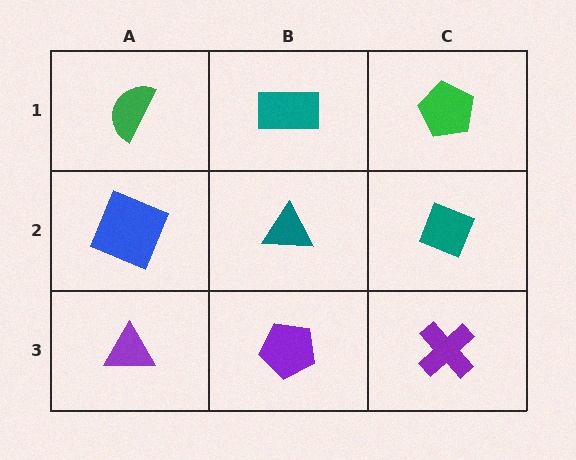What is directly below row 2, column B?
A purple pentagon.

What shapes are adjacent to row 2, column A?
A green semicircle (row 1, column A), a purple triangle (row 3, column A), a teal triangle (row 2, column B).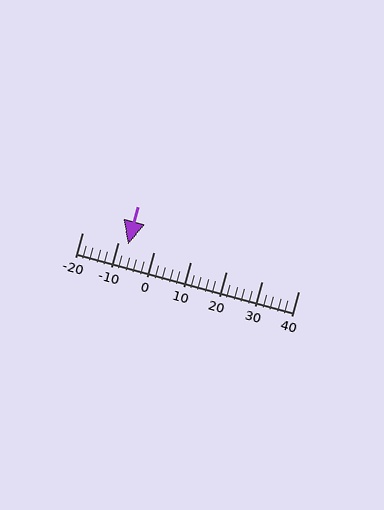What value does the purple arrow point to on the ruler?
The purple arrow points to approximately -7.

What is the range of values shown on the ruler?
The ruler shows values from -20 to 40.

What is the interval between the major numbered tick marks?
The major tick marks are spaced 10 units apart.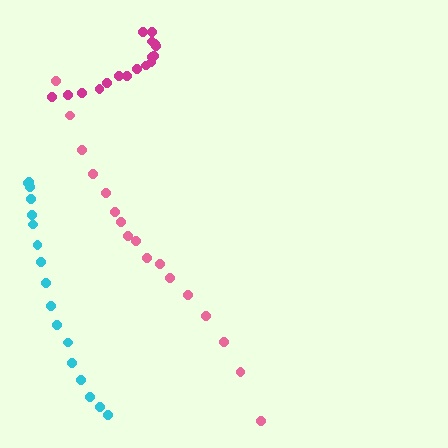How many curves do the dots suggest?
There are 3 distinct paths.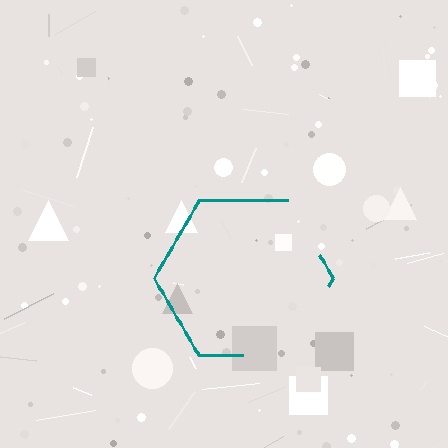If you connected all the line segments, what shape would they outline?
They would outline a hexagon.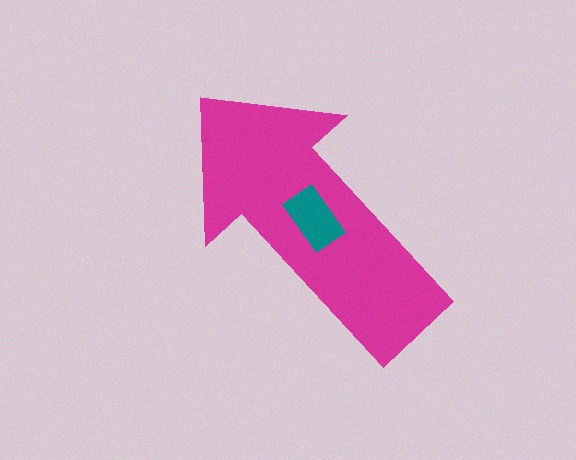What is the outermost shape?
The magenta arrow.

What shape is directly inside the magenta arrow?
The teal rectangle.